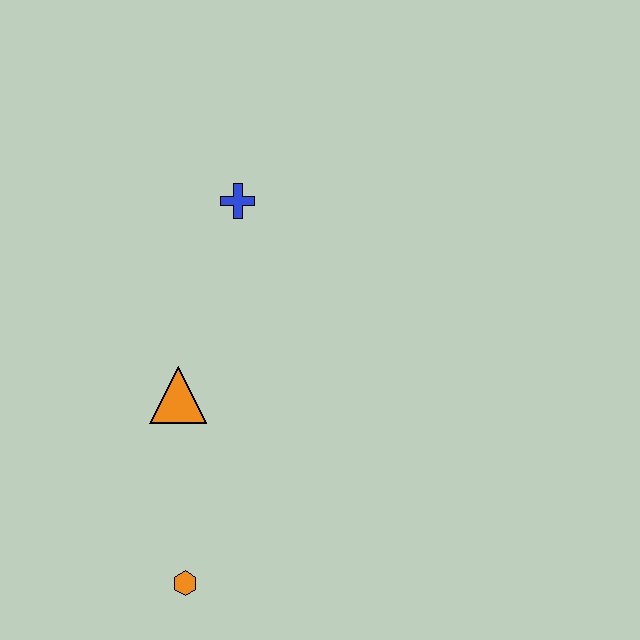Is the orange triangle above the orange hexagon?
Yes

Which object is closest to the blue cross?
The orange triangle is closest to the blue cross.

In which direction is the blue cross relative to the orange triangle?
The blue cross is above the orange triangle.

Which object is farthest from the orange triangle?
The blue cross is farthest from the orange triangle.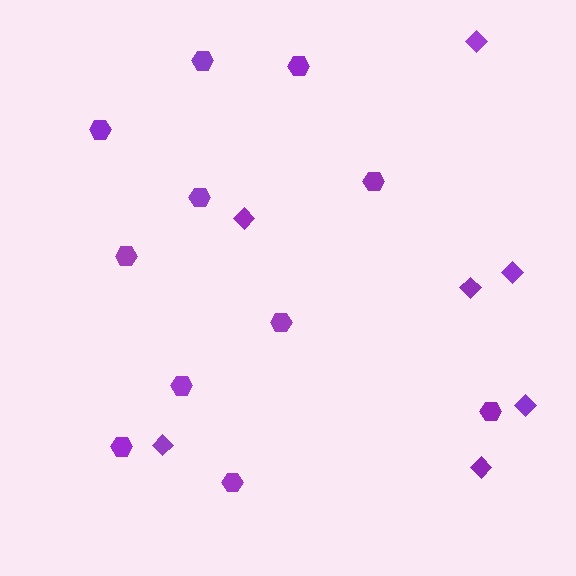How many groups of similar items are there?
There are 2 groups: one group of hexagons (11) and one group of diamonds (7).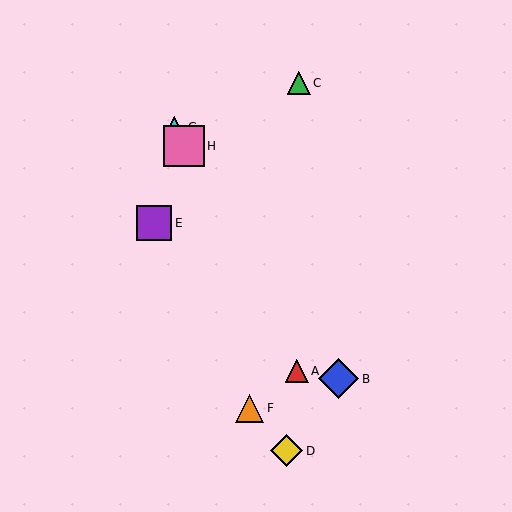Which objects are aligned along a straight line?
Objects A, G, H are aligned along a straight line.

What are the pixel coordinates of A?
Object A is at (297, 371).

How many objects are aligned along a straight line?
3 objects (A, G, H) are aligned along a straight line.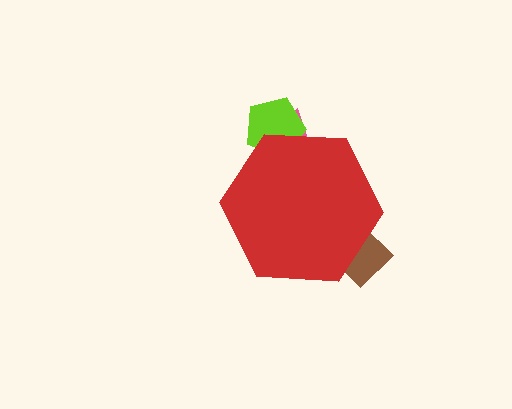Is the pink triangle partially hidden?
Yes, the pink triangle is partially hidden behind the red hexagon.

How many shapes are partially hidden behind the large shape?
3 shapes are partially hidden.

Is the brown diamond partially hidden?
Yes, the brown diamond is partially hidden behind the red hexagon.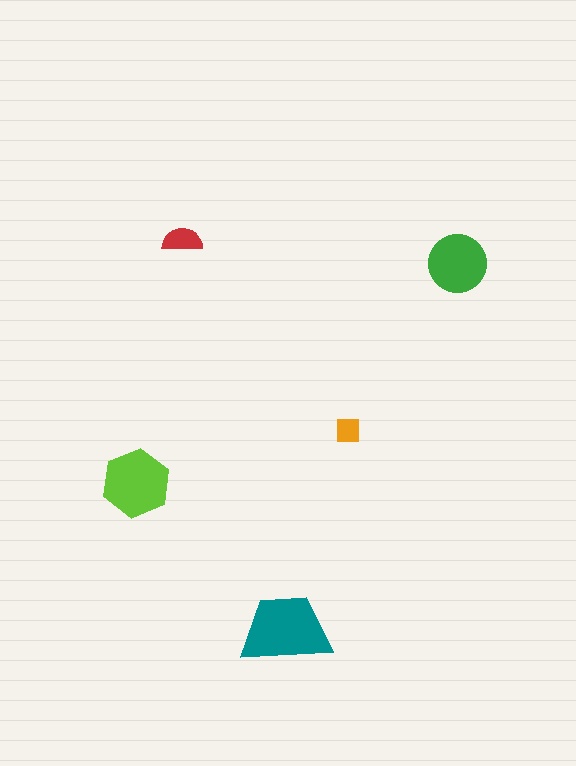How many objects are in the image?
There are 5 objects in the image.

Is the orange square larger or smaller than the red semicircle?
Smaller.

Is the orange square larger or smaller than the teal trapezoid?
Smaller.